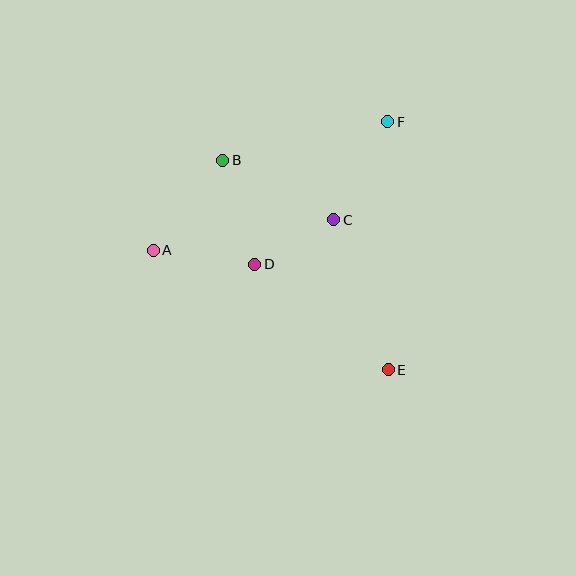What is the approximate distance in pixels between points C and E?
The distance between C and E is approximately 160 pixels.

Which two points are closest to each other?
Points C and D are closest to each other.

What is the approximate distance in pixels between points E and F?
The distance between E and F is approximately 248 pixels.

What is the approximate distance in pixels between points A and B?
The distance between A and B is approximately 114 pixels.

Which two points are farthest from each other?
Points A and F are farthest from each other.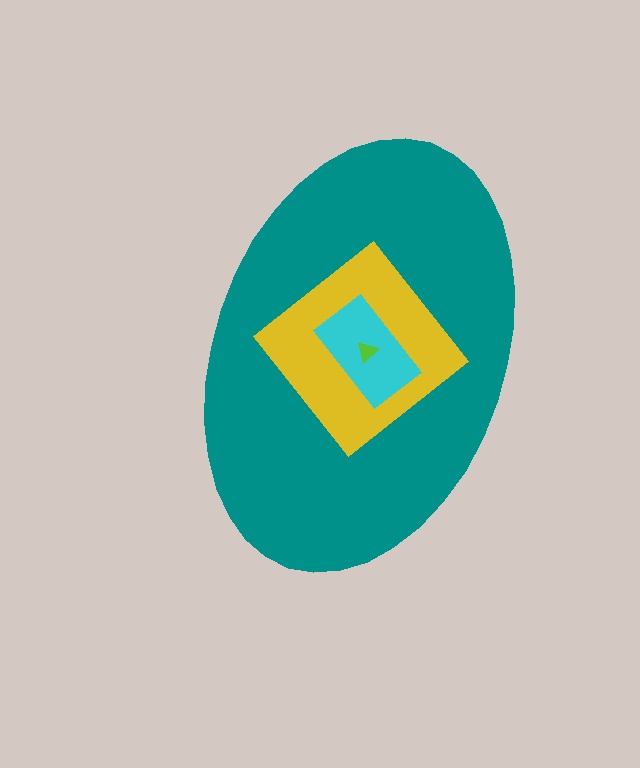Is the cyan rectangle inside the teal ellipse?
Yes.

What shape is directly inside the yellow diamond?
The cyan rectangle.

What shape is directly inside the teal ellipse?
The yellow diamond.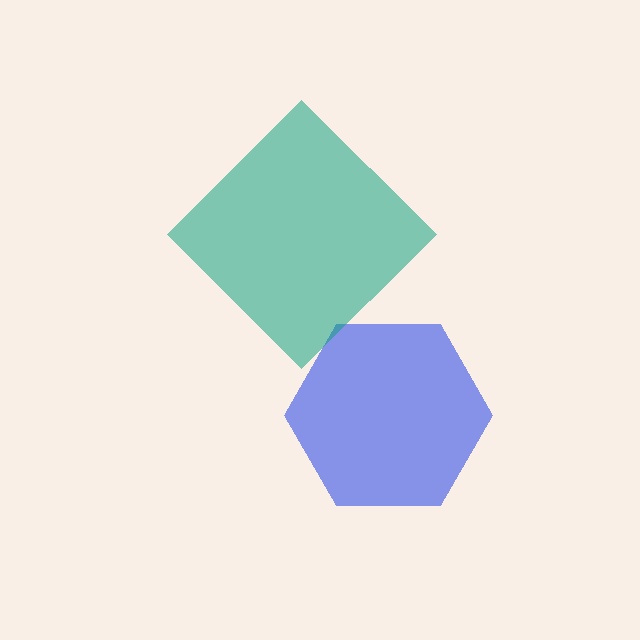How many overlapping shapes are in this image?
There are 2 overlapping shapes in the image.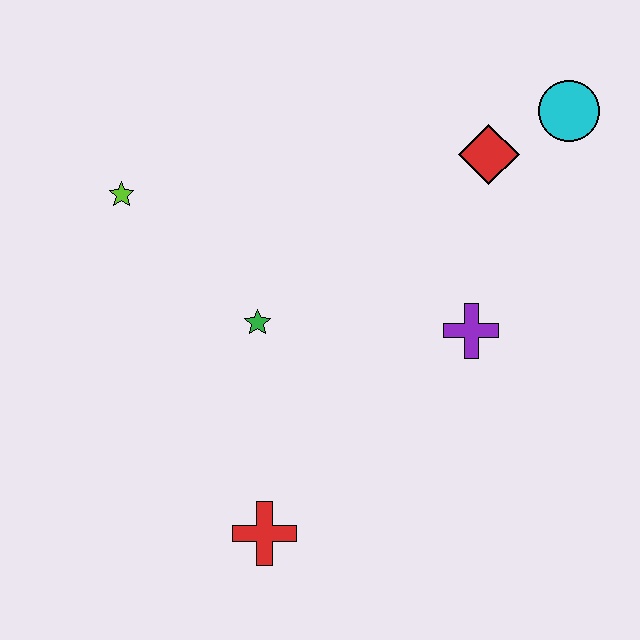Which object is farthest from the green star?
The cyan circle is farthest from the green star.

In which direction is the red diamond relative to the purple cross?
The red diamond is above the purple cross.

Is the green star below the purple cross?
No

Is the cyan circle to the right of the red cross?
Yes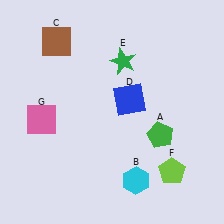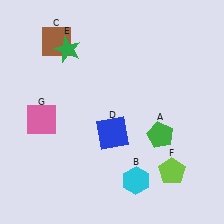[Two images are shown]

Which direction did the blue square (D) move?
The blue square (D) moved down.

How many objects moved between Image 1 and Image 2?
2 objects moved between the two images.